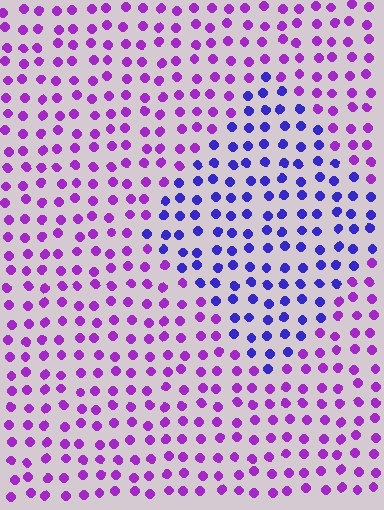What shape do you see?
I see a diamond.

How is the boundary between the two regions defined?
The boundary is defined purely by a slight shift in hue (about 42 degrees). Spacing, size, and orientation are identical on both sides.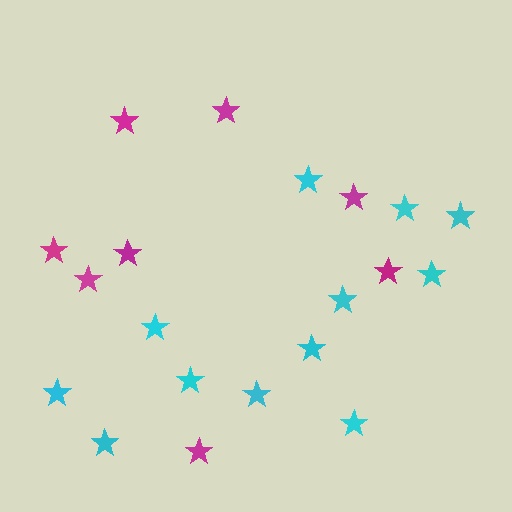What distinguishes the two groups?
There are 2 groups: one group of magenta stars (8) and one group of cyan stars (12).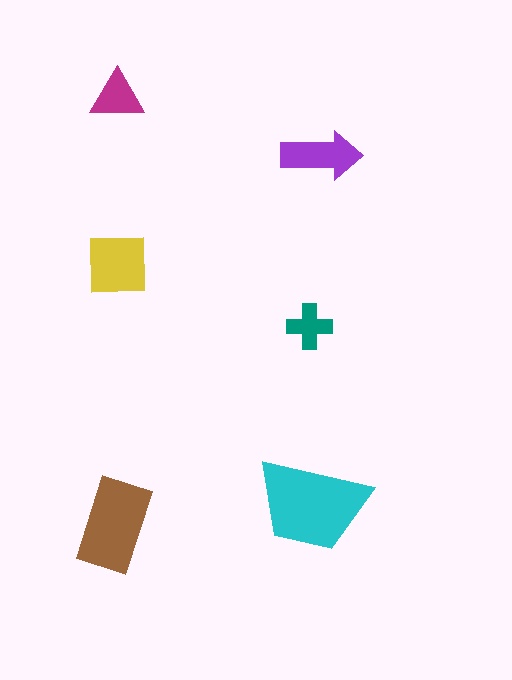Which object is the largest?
The cyan trapezoid.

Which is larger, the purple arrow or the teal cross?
The purple arrow.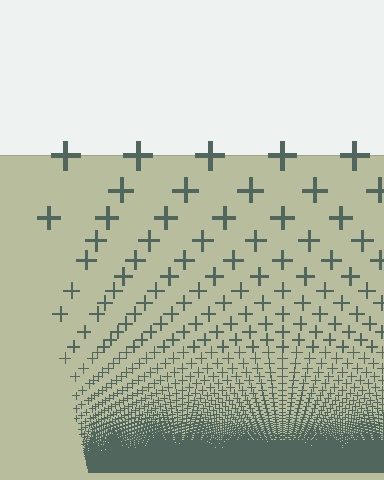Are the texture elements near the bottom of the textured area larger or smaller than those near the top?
Smaller. The gradient is inverted — elements near the bottom are smaller and denser.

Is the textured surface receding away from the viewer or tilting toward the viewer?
The surface appears to tilt toward the viewer. Texture elements get larger and sparser toward the top.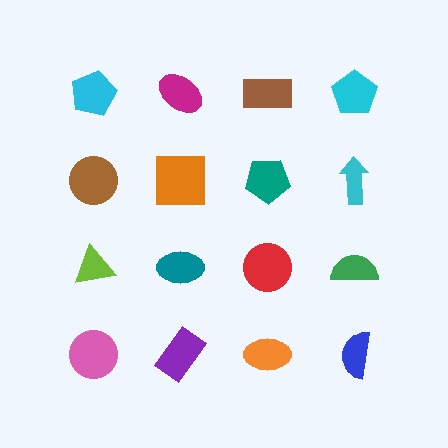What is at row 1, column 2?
A magenta ellipse.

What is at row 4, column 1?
A pink circle.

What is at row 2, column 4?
A cyan arrow.